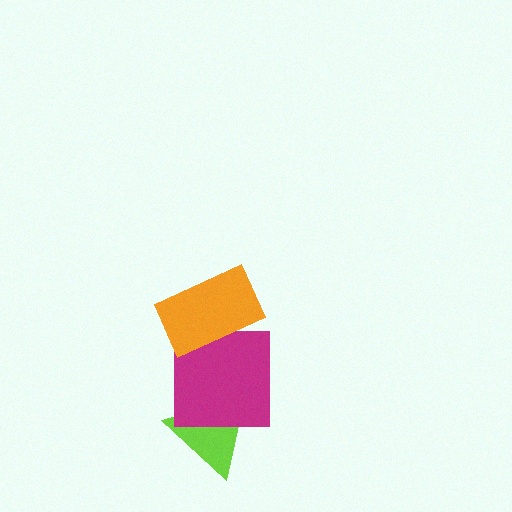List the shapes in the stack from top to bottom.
From top to bottom: the orange rectangle, the magenta square, the lime triangle.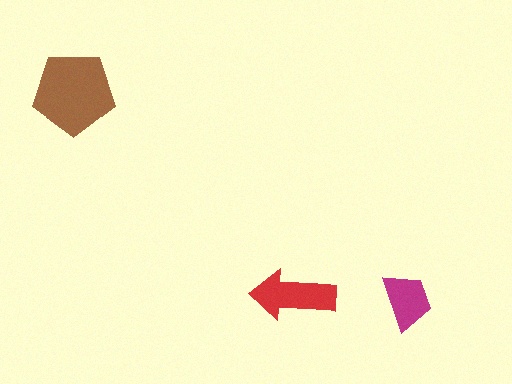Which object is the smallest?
The magenta trapezoid.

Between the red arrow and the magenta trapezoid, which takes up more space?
The red arrow.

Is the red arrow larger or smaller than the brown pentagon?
Smaller.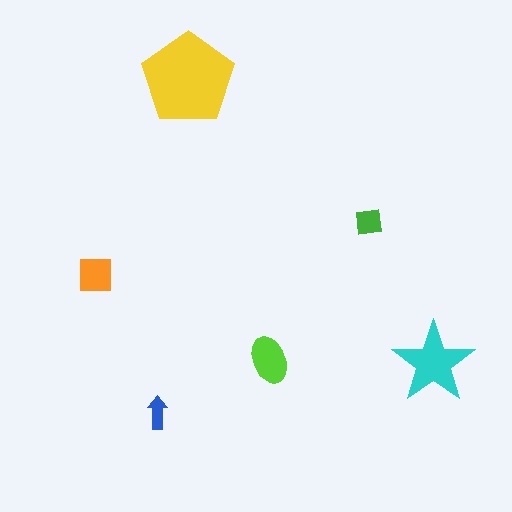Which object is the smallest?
The blue arrow.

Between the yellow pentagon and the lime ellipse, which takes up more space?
The yellow pentagon.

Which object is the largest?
The yellow pentagon.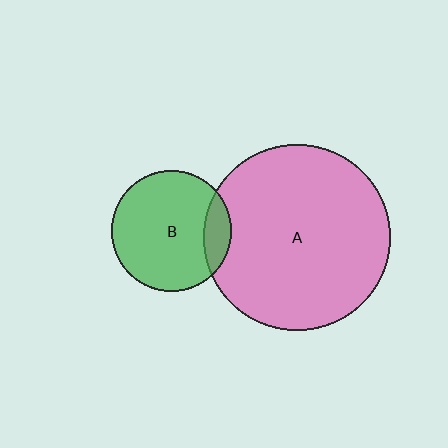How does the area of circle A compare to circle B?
Approximately 2.4 times.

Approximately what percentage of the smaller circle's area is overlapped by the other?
Approximately 15%.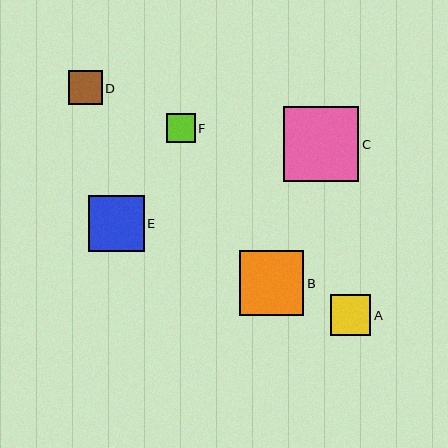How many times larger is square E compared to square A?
Square E is approximately 1.4 times the size of square A.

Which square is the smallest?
Square F is the smallest with a size of approximately 29 pixels.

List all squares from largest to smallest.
From largest to smallest: C, B, E, A, D, F.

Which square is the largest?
Square C is the largest with a size of approximately 75 pixels.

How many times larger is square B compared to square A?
Square B is approximately 1.6 times the size of square A.